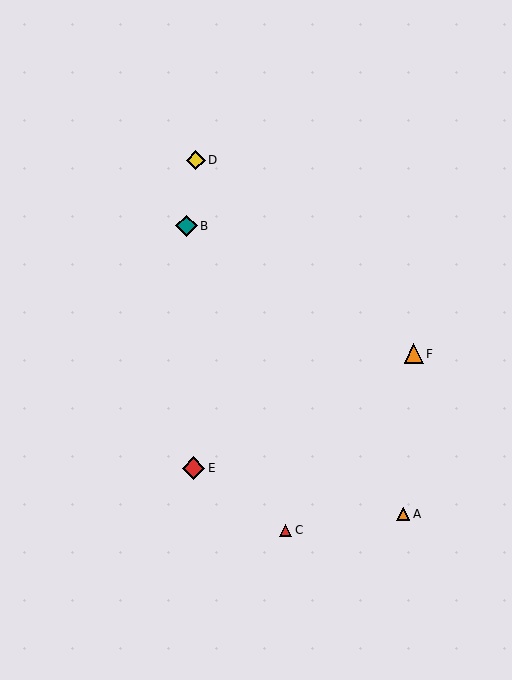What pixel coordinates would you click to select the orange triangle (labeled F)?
Click at (414, 354) to select the orange triangle F.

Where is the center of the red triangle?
The center of the red triangle is at (286, 530).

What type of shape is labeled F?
Shape F is an orange triangle.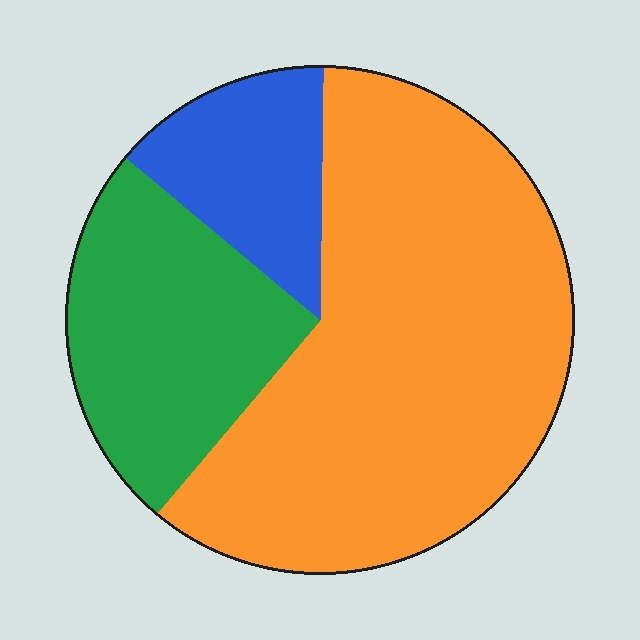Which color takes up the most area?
Orange, at roughly 60%.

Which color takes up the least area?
Blue, at roughly 15%.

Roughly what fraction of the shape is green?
Green covers about 25% of the shape.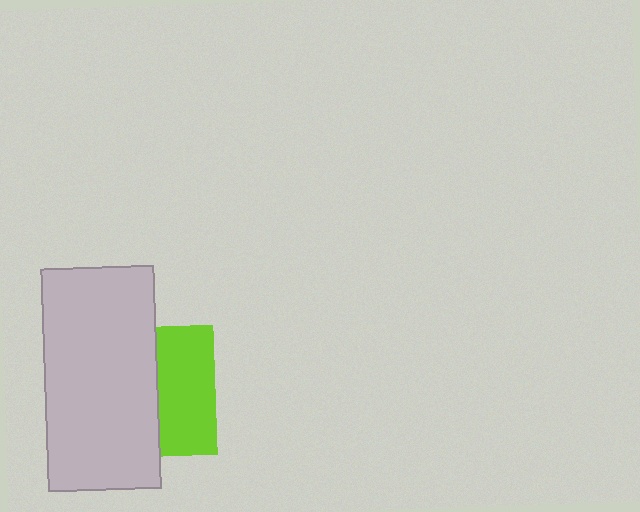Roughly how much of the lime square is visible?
A small part of it is visible (roughly 45%).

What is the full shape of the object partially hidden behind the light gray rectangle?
The partially hidden object is a lime square.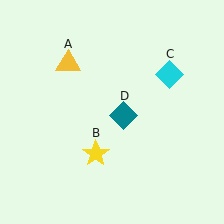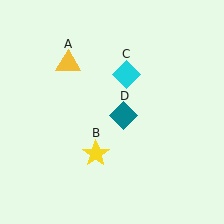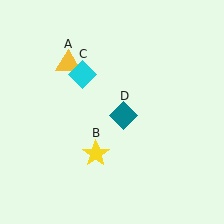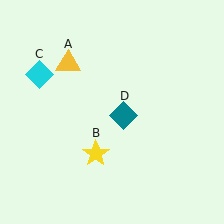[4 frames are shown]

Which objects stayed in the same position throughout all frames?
Yellow triangle (object A) and yellow star (object B) and teal diamond (object D) remained stationary.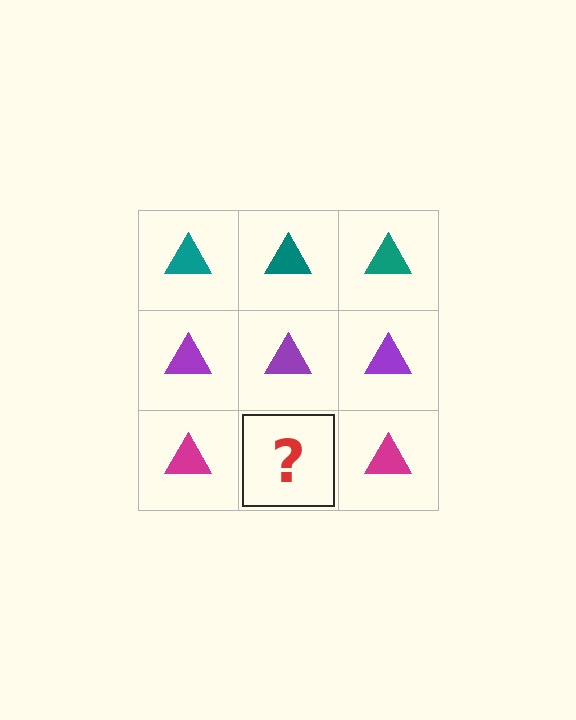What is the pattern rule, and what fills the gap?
The rule is that each row has a consistent color. The gap should be filled with a magenta triangle.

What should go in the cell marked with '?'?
The missing cell should contain a magenta triangle.